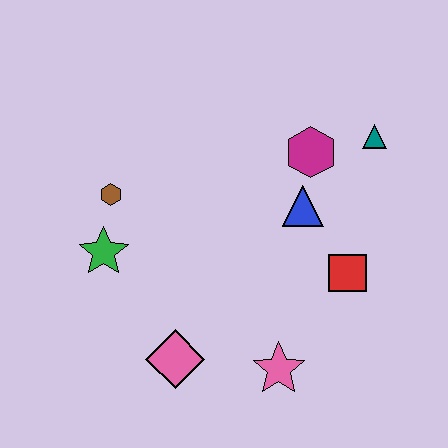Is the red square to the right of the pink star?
Yes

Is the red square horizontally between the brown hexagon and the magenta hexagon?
No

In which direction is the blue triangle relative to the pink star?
The blue triangle is above the pink star.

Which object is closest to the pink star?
The pink diamond is closest to the pink star.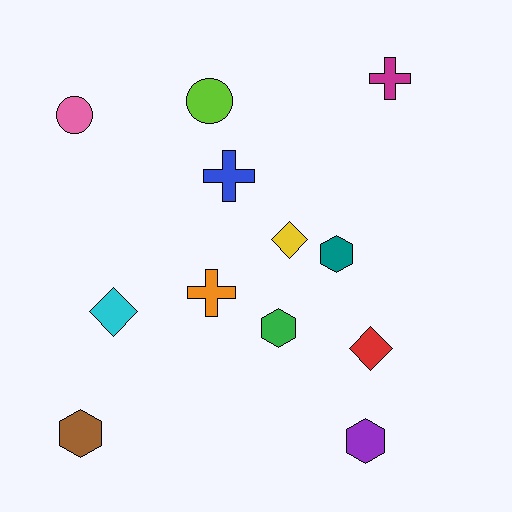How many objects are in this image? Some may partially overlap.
There are 12 objects.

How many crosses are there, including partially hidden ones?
There are 3 crosses.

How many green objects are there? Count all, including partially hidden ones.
There is 1 green object.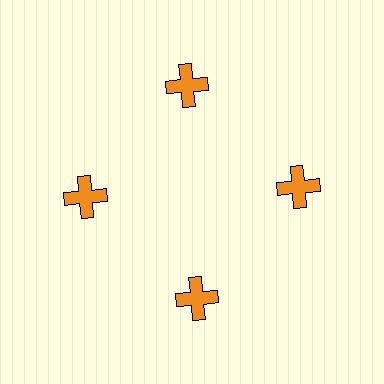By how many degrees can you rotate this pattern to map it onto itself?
The pattern maps onto itself every 90 degrees of rotation.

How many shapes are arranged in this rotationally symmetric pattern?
There are 4 shapes, arranged in 4 groups of 1.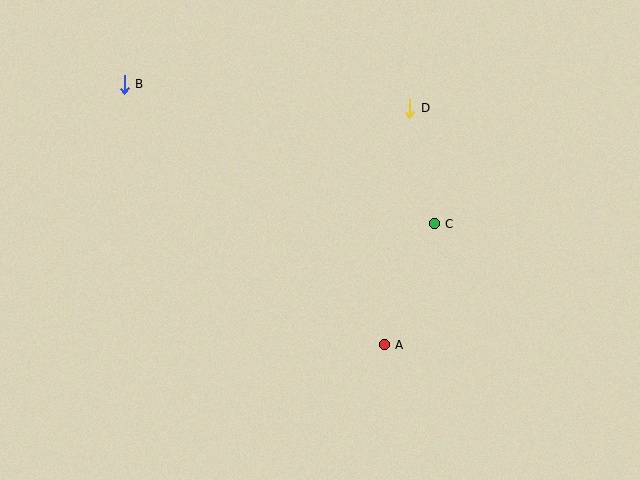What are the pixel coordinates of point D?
Point D is at (410, 108).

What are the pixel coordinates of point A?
Point A is at (384, 345).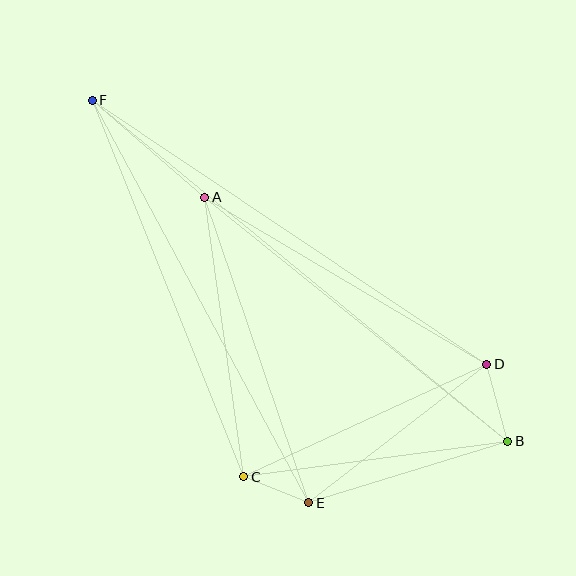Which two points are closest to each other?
Points C and E are closest to each other.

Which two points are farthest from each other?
Points B and F are farthest from each other.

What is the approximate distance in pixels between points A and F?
The distance between A and F is approximately 149 pixels.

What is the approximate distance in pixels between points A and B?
The distance between A and B is approximately 389 pixels.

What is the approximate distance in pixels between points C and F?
The distance between C and F is approximately 406 pixels.